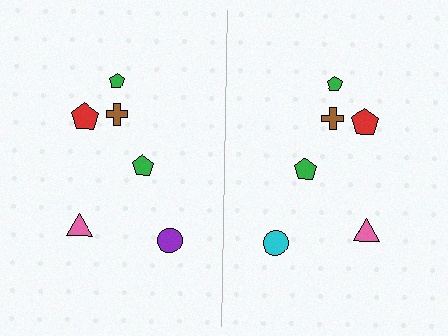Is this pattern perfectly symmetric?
No, the pattern is not perfectly symmetric. The cyan circle on the right side breaks the symmetry — its mirror counterpart is purple.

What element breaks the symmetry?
The cyan circle on the right side breaks the symmetry — its mirror counterpart is purple.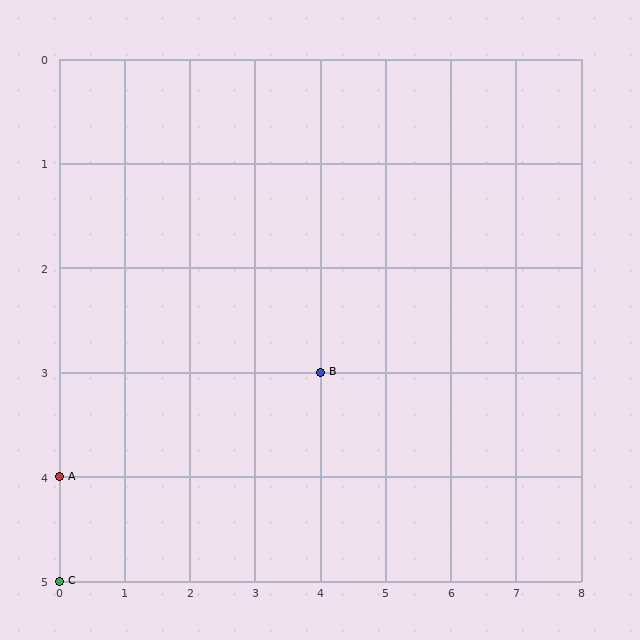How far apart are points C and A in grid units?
Points C and A are 1 row apart.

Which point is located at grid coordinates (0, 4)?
Point A is at (0, 4).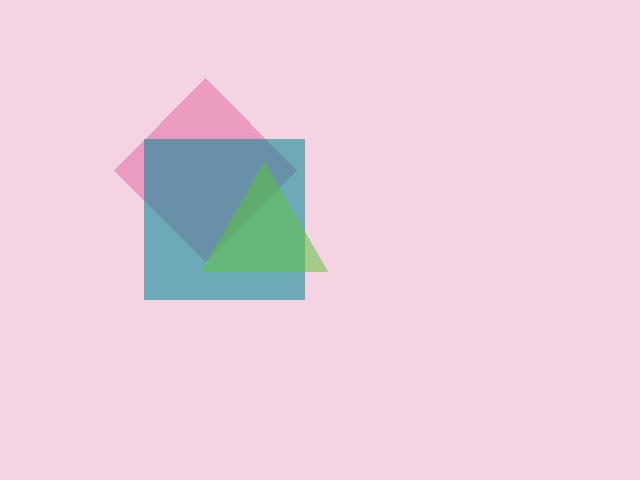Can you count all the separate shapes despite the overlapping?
Yes, there are 3 separate shapes.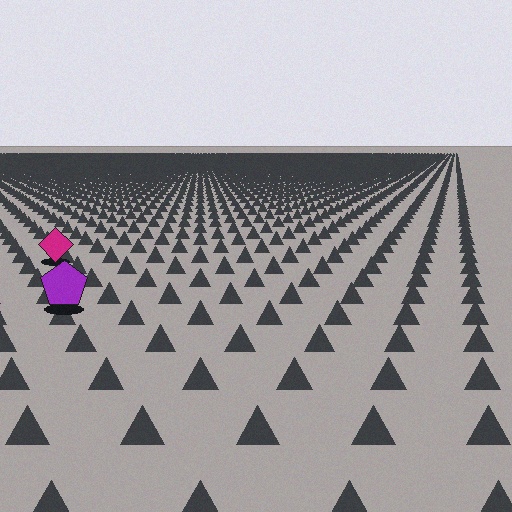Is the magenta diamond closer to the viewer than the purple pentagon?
No. The purple pentagon is closer — you can tell from the texture gradient: the ground texture is coarser near it.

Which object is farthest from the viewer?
The magenta diamond is farthest from the viewer. It appears smaller and the ground texture around it is denser.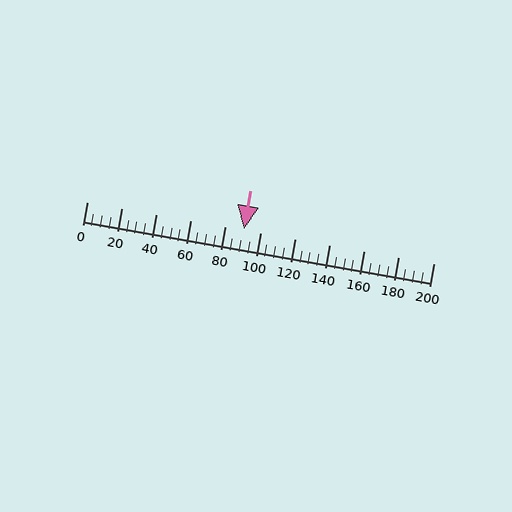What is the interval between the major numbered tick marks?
The major tick marks are spaced 20 units apart.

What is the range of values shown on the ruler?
The ruler shows values from 0 to 200.